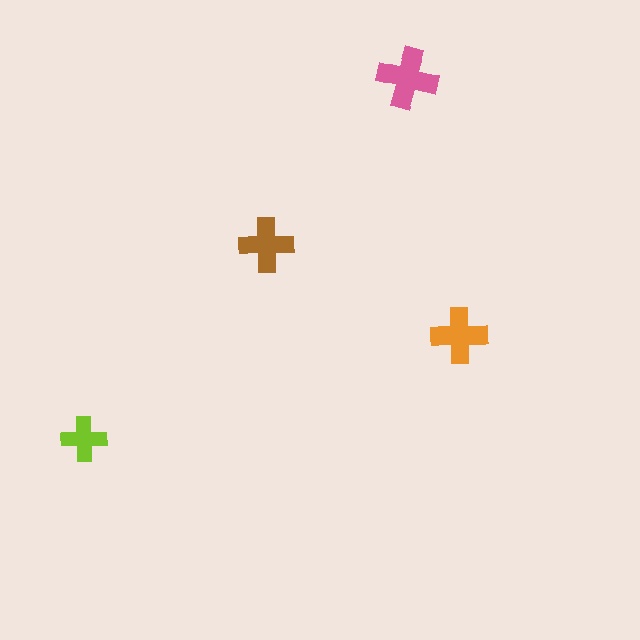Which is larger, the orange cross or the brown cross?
The orange one.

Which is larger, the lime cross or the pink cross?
The pink one.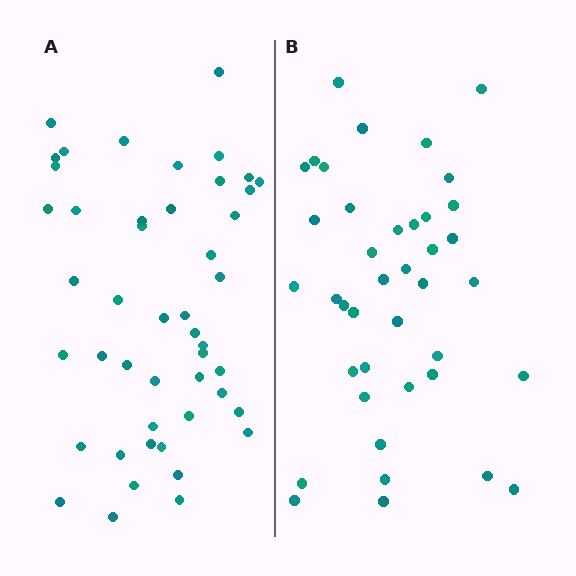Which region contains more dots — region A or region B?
Region A (the left region) has more dots.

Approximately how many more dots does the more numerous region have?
Region A has roughly 8 or so more dots than region B.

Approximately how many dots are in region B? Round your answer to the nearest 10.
About 40 dots.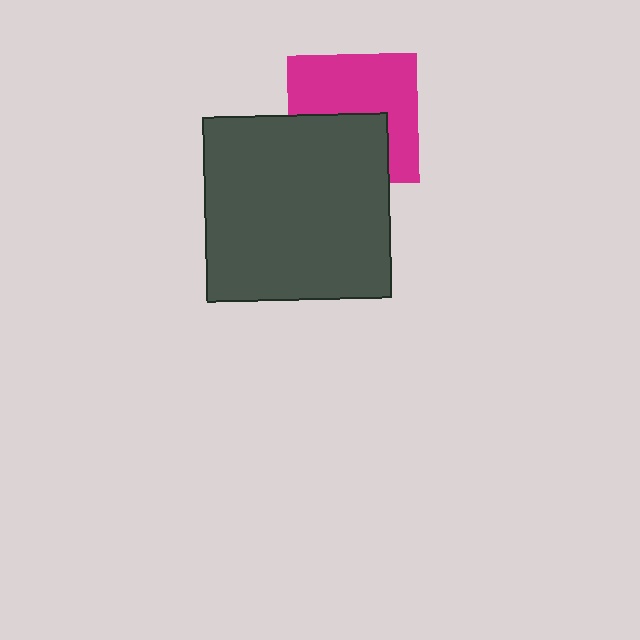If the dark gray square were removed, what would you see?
You would see the complete magenta square.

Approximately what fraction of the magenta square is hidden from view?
Roughly 43% of the magenta square is hidden behind the dark gray square.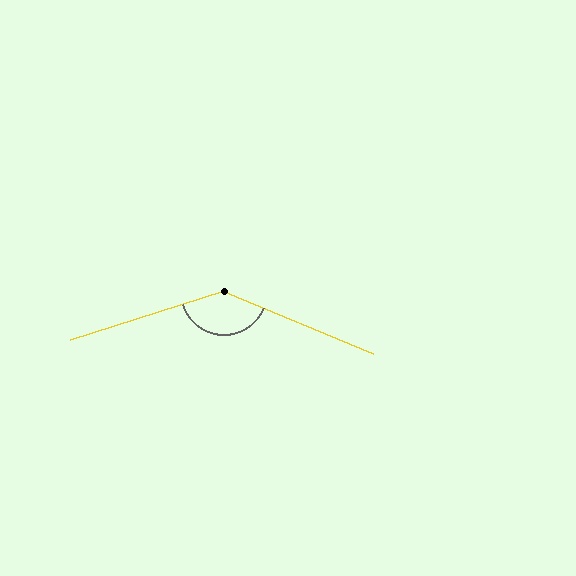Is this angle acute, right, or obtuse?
It is obtuse.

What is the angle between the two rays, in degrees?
Approximately 140 degrees.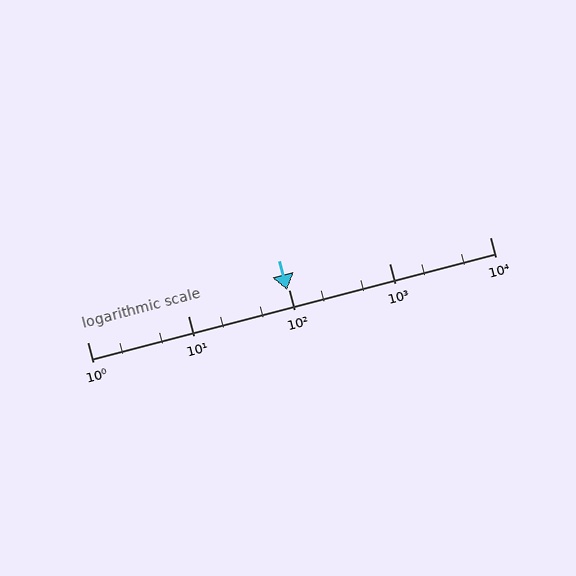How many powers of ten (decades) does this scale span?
The scale spans 4 decades, from 1 to 10000.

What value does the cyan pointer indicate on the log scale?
The pointer indicates approximately 97.